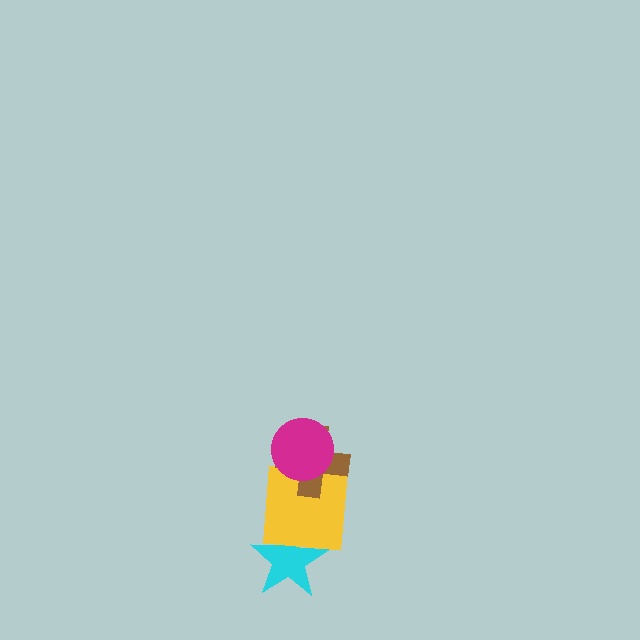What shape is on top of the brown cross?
The magenta circle is on top of the brown cross.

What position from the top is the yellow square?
The yellow square is 3rd from the top.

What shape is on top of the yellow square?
The brown cross is on top of the yellow square.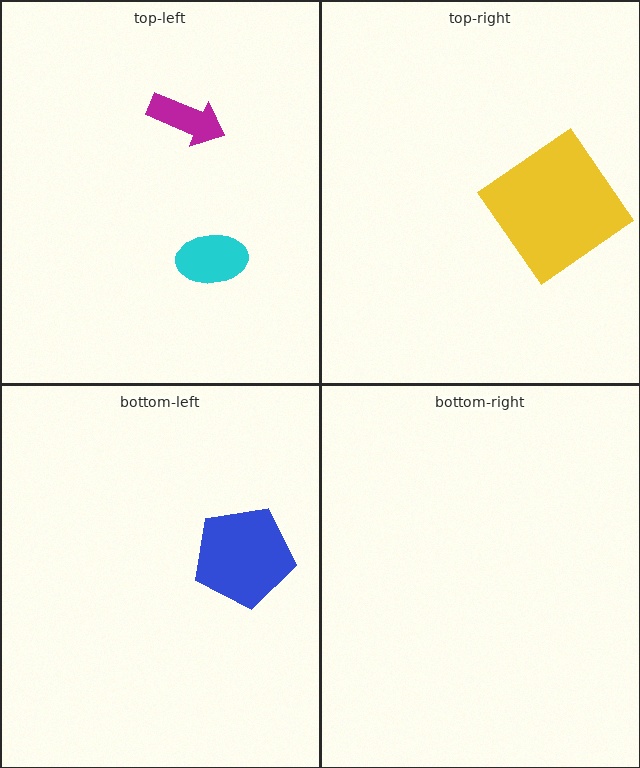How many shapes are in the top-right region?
1.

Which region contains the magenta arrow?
The top-left region.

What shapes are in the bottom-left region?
The blue pentagon.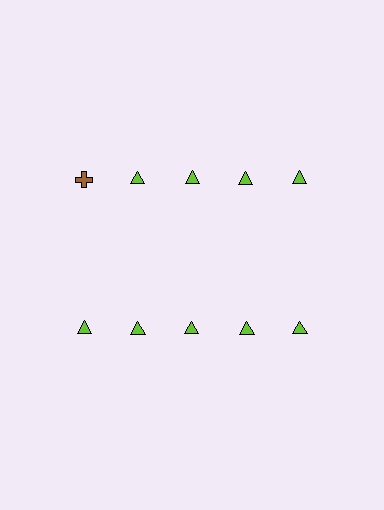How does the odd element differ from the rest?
It differs in both color (brown instead of lime) and shape (cross instead of triangle).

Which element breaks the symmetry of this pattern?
The brown cross in the top row, leftmost column breaks the symmetry. All other shapes are lime triangles.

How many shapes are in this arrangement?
There are 10 shapes arranged in a grid pattern.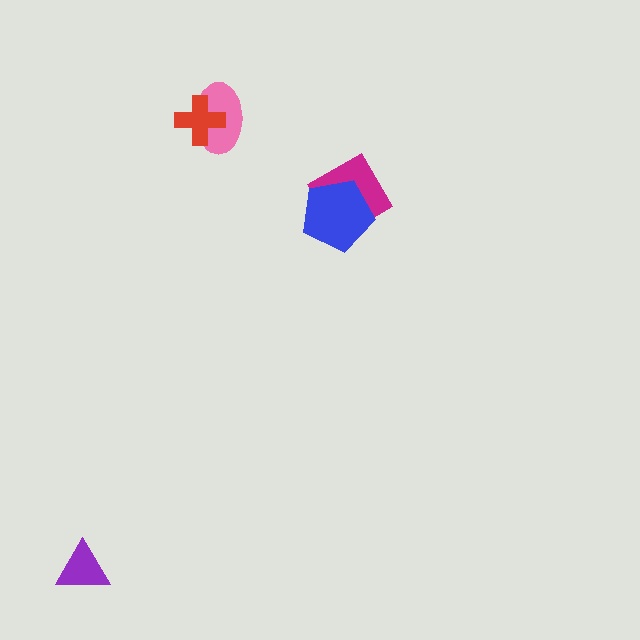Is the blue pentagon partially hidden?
No, no other shape covers it.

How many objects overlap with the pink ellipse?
1 object overlaps with the pink ellipse.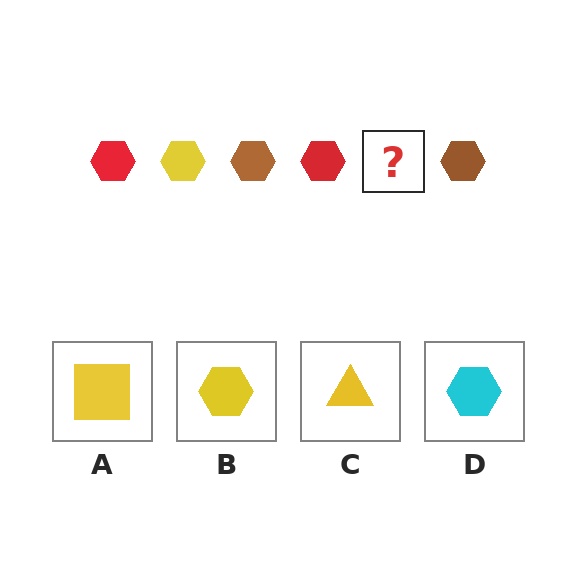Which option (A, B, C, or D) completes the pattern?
B.